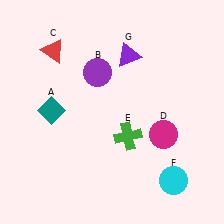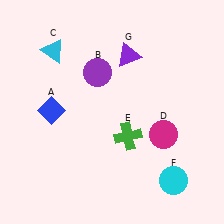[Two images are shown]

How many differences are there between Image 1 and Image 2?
There are 2 differences between the two images.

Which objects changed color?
A changed from teal to blue. C changed from red to cyan.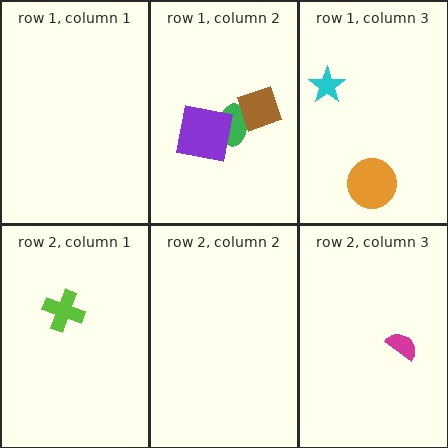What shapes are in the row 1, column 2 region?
The green ellipse, the brown diamond, the purple square.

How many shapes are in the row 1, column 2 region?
3.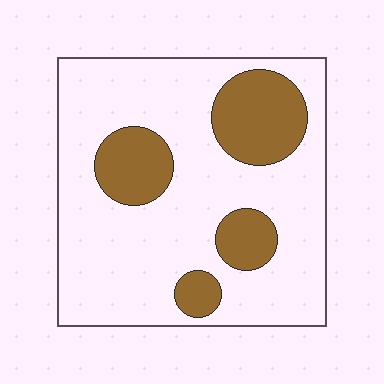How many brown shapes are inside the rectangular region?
4.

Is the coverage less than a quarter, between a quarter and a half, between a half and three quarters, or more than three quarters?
Less than a quarter.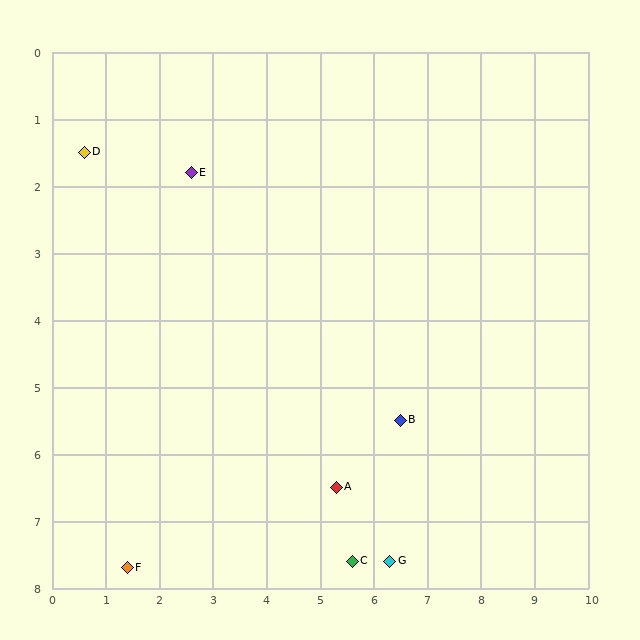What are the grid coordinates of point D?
Point D is at approximately (0.6, 1.5).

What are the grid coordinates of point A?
Point A is at approximately (5.3, 6.5).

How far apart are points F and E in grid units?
Points F and E are about 6.0 grid units apart.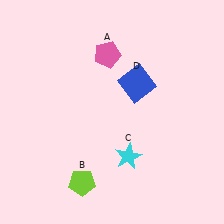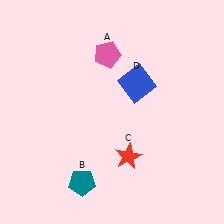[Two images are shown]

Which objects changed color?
B changed from lime to teal. C changed from cyan to red.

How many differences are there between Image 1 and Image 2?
There are 2 differences between the two images.